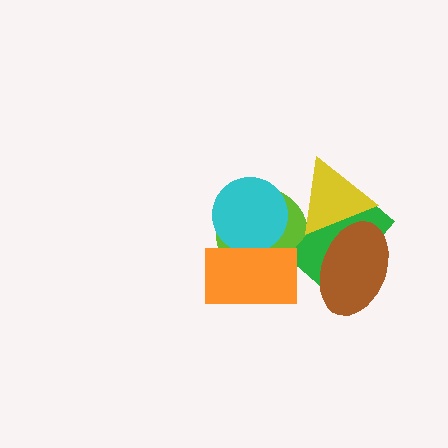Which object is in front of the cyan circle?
The orange rectangle is in front of the cyan circle.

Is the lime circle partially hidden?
Yes, it is partially covered by another shape.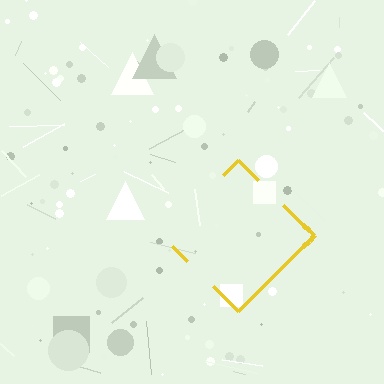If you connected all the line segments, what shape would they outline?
They would outline a diamond.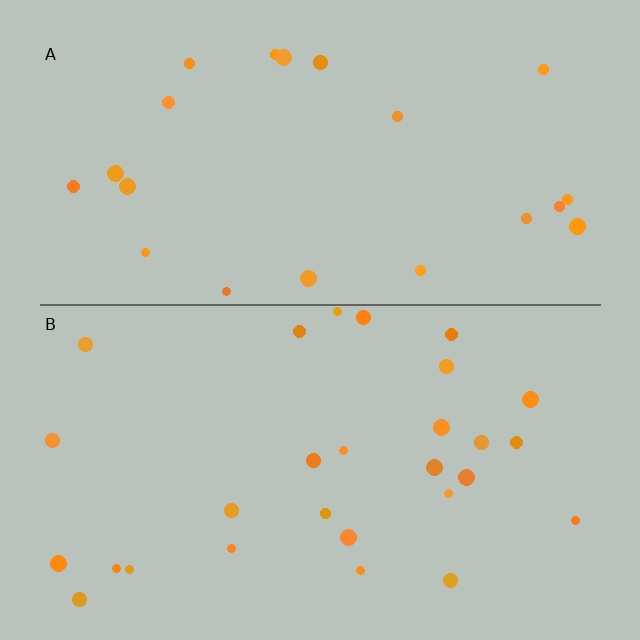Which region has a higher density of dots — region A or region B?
B (the bottom).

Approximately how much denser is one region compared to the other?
Approximately 1.3× — region B over region A.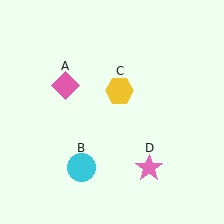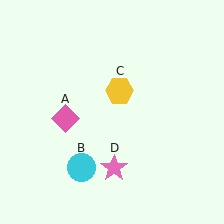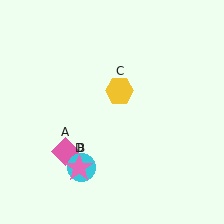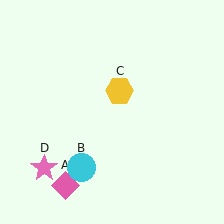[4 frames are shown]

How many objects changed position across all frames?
2 objects changed position: pink diamond (object A), pink star (object D).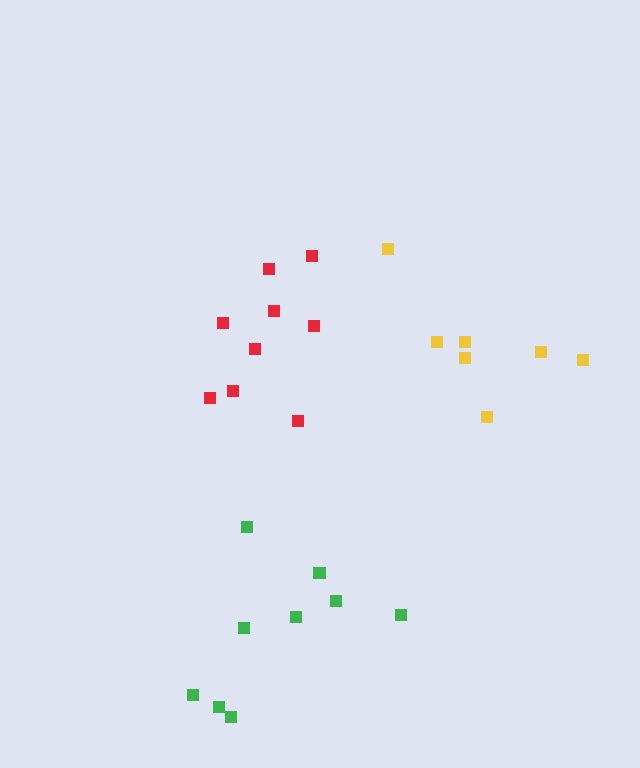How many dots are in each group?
Group 1: 9 dots, Group 2: 9 dots, Group 3: 7 dots (25 total).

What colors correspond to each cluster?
The clusters are colored: green, red, yellow.